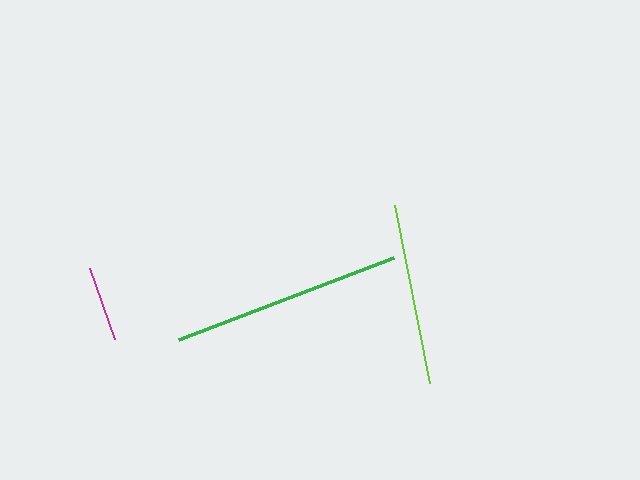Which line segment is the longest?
The green line is the longest at approximately 230 pixels.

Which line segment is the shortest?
The magenta line is the shortest at approximately 76 pixels.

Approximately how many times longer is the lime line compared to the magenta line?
The lime line is approximately 2.4 times the length of the magenta line.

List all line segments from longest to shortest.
From longest to shortest: green, lime, magenta.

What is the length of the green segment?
The green segment is approximately 230 pixels long.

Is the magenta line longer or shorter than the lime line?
The lime line is longer than the magenta line.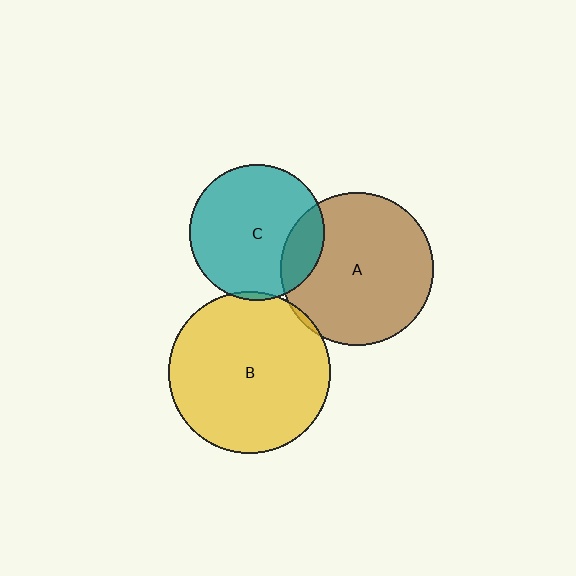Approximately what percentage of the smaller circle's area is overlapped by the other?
Approximately 20%.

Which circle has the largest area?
Circle B (yellow).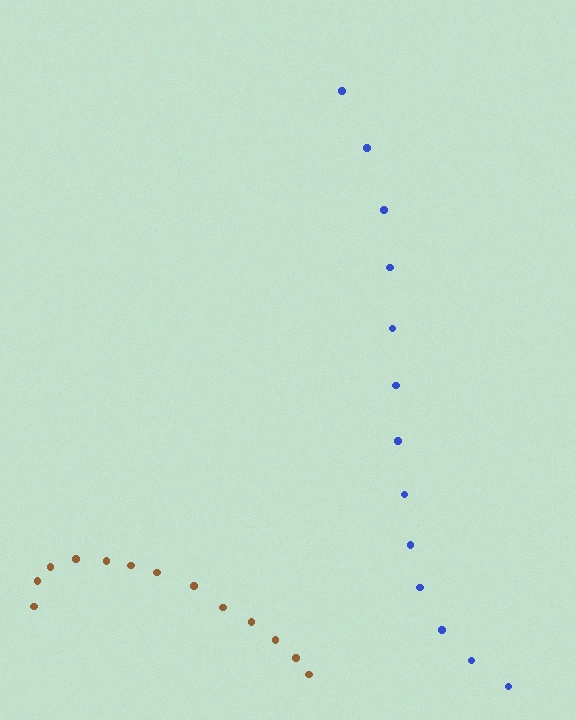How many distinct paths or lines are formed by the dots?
There are 2 distinct paths.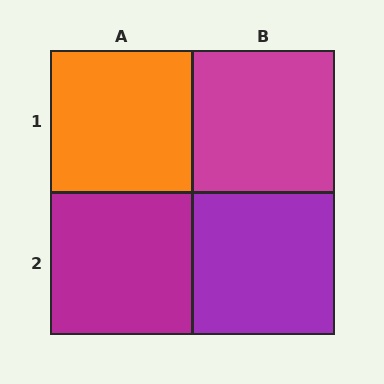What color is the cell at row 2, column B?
Purple.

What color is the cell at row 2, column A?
Magenta.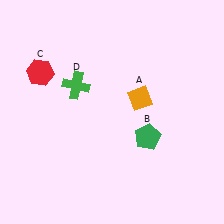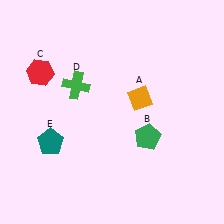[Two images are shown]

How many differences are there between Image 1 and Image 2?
There is 1 difference between the two images.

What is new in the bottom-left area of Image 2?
A teal pentagon (E) was added in the bottom-left area of Image 2.